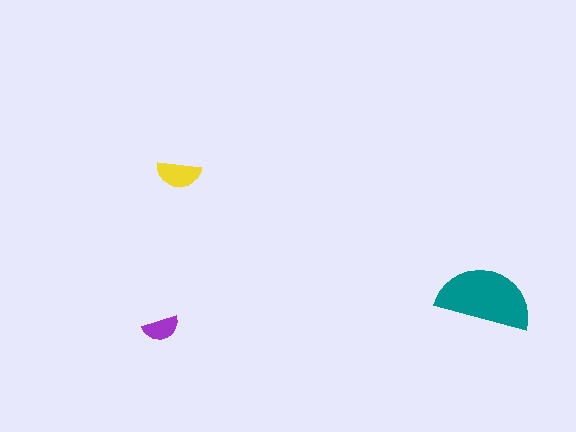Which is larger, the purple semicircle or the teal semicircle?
The teal one.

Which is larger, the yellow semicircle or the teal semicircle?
The teal one.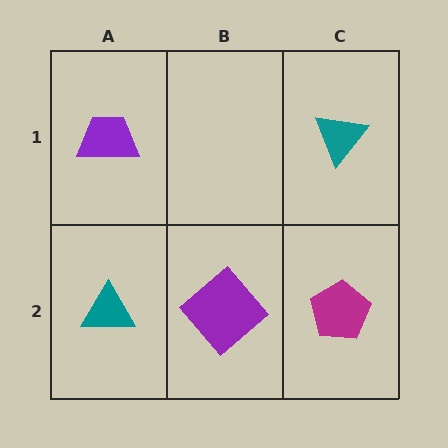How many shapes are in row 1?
2 shapes.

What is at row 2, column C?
A magenta pentagon.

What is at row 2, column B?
A purple diamond.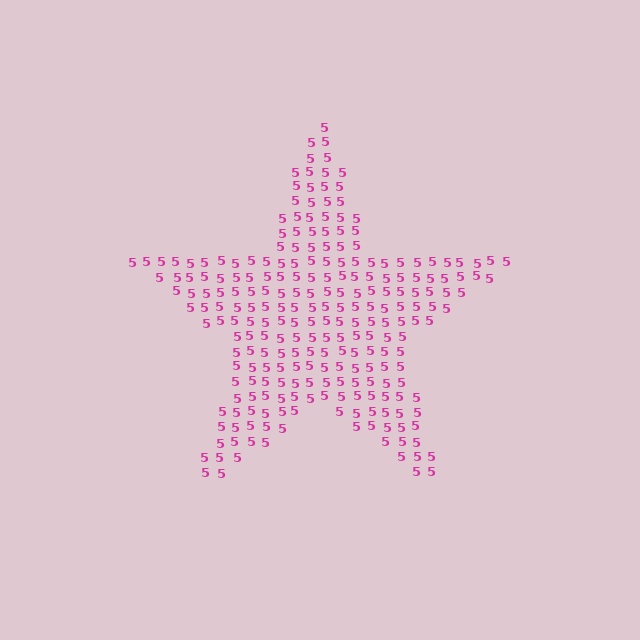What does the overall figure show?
The overall figure shows a star.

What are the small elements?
The small elements are digit 5's.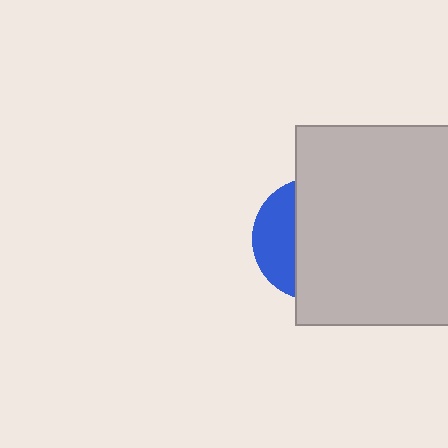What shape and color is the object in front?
The object in front is a light gray square.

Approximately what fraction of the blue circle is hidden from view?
Roughly 68% of the blue circle is hidden behind the light gray square.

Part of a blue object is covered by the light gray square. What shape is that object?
It is a circle.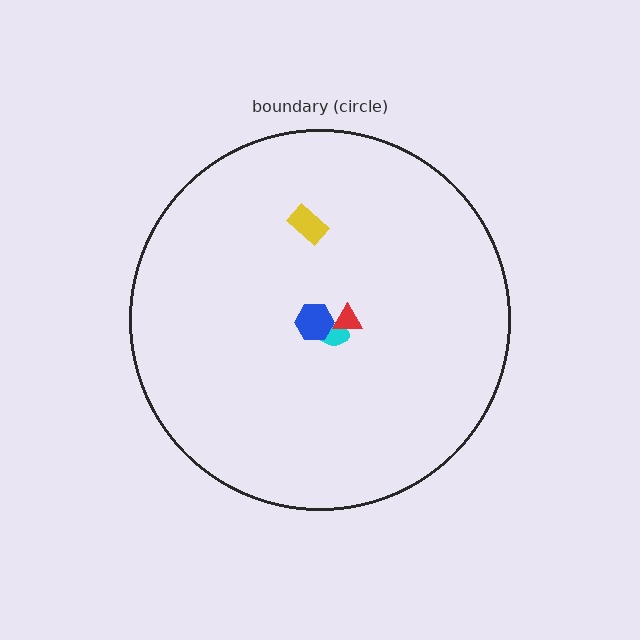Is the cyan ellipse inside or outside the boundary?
Inside.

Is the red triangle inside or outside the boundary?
Inside.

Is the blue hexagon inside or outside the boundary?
Inside.